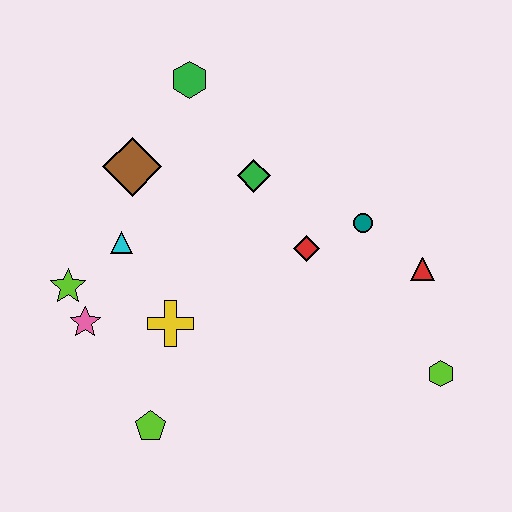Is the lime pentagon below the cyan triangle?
Yes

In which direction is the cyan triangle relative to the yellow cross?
The cyan triangle is above the yellow cross.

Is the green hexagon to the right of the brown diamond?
Yes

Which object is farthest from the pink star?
The lime hexagon is farthest from the pink star.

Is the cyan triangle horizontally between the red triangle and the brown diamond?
No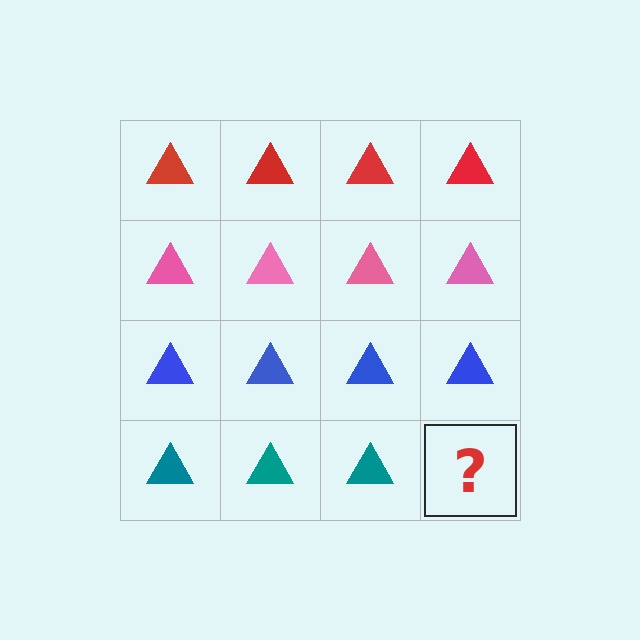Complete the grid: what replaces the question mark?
The question mark should be replaced with a teal triangle.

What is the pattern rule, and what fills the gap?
The rule is that each row has a consistent color. The gap should be filled with a teal triangle.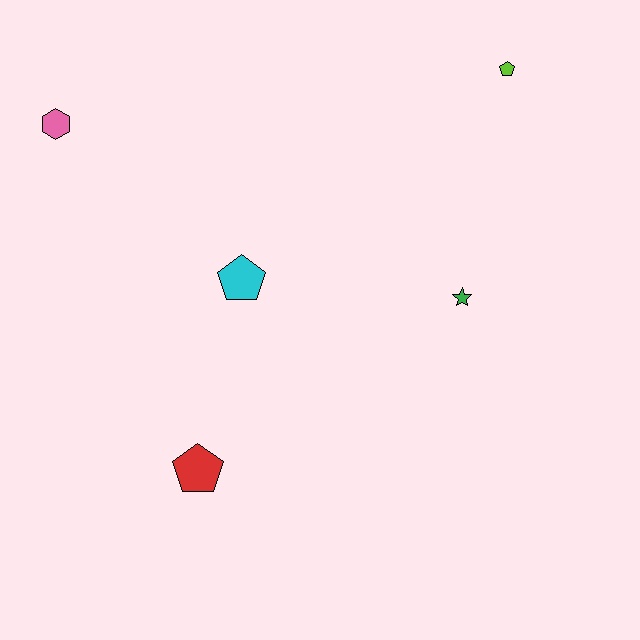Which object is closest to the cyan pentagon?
The red pentagon is closest to the cyan pentagon.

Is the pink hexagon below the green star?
No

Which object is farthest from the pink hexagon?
The lime pentagon is farthest from the pink hexagon.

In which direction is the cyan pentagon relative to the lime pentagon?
The cyan pentagon is to the left of the lime pentagon.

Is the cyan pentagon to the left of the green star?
Yes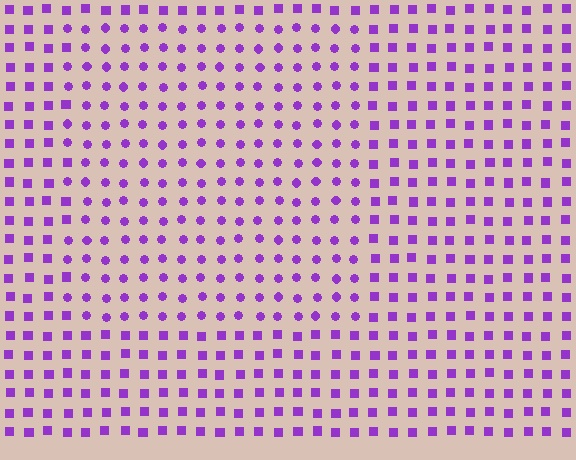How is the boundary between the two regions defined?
The boundary is defined by a change in element shape: circles inside vs. squares outside. All elements share the same color and spacing.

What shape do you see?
I see a rectangle.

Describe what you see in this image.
The image is filled with small purple elements arranged in a uniform grid. A rectangle-shaped region contains circles, while the surrounding area contains squares. The boundary is defined purely by the change in element shape.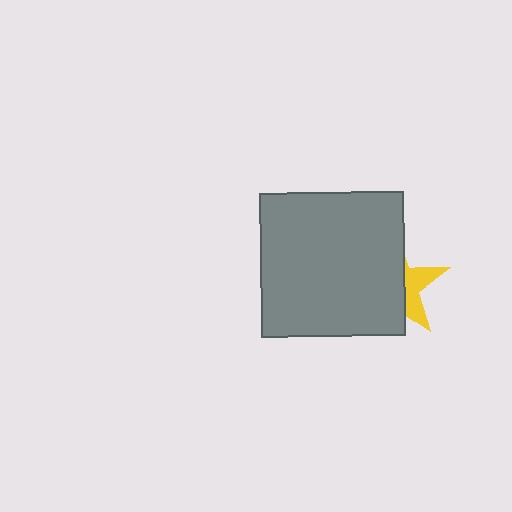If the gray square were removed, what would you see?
You would see the complete yellow star.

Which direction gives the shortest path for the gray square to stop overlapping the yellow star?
Moving left gives the shortest separation.